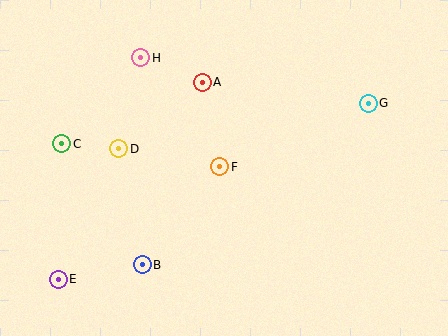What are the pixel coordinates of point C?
Point C is at (62, 144).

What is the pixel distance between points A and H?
The distance between A and H is 66 pixels.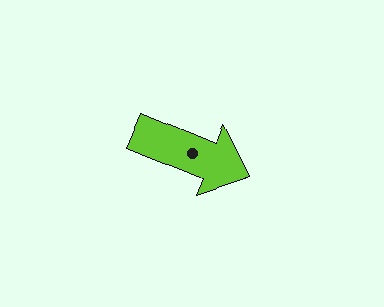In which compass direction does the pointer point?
East.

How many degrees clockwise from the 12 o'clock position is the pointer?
Approximately 112 degrees.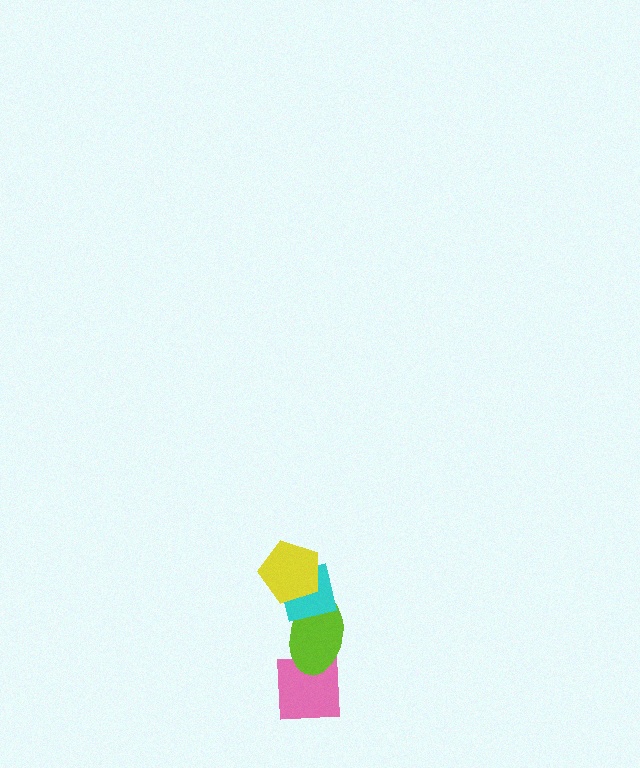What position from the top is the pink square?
The pink square is 4th from the top.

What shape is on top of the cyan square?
The yellow pentagon is on top of the cyan square.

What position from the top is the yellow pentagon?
The yellow pentagon is 1st from the top.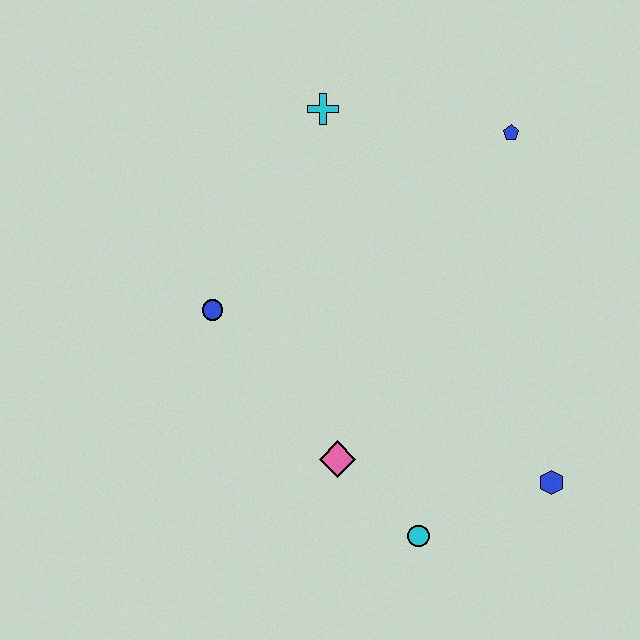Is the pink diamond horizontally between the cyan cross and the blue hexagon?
Yes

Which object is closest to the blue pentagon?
The cyan cross is closest to the blue pentagon.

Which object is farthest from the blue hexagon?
The cyan cross is farthest from the blue hexagon.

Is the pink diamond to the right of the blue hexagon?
No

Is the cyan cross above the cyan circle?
Yes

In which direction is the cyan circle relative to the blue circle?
The cyan circle is below the blue circle.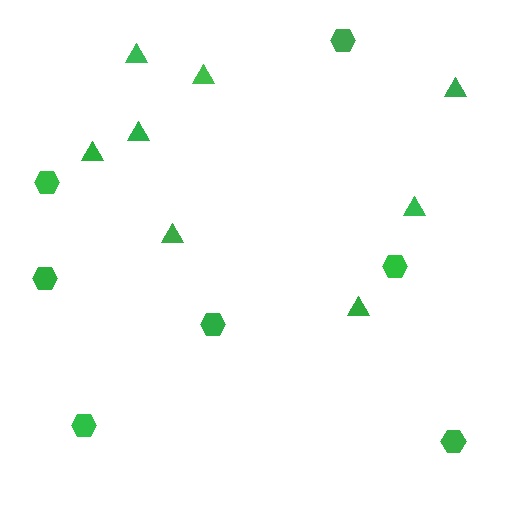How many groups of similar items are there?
There are 2 groups: one group of triangles (8) and one group of hexagons (7).